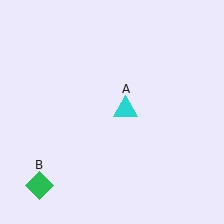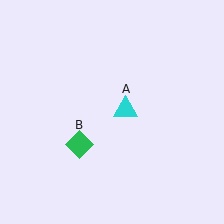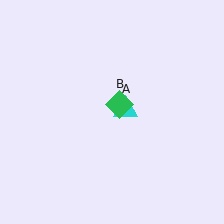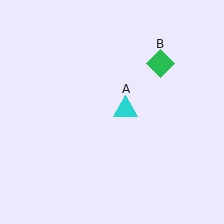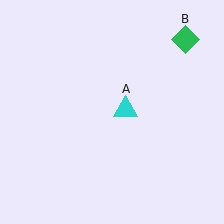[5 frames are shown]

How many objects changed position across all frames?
1 object changed position: green diamond (object B).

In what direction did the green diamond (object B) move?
The green diamond (object B) moved up and to the right.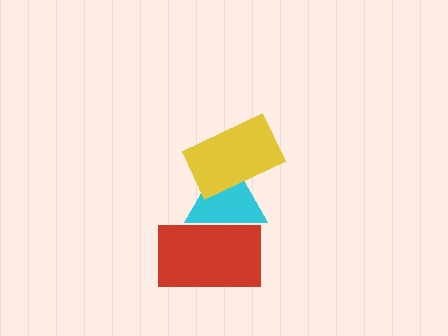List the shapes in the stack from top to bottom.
From top to bottom: the yellow rectangle, the cyan triangle, the red rectangle.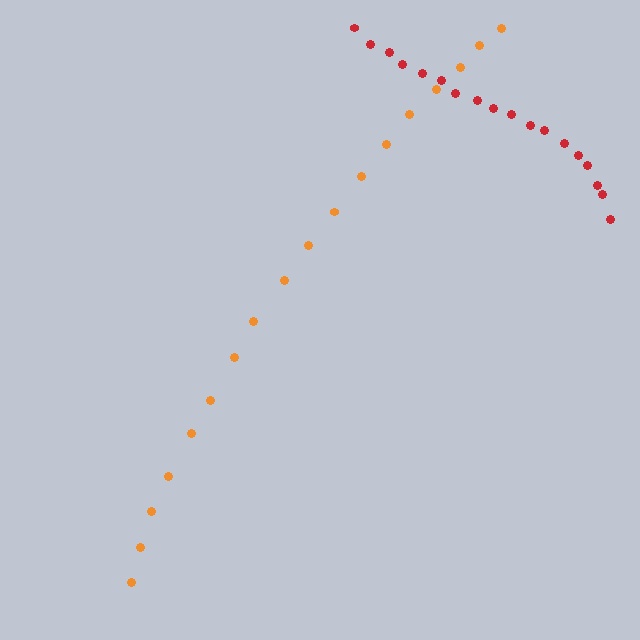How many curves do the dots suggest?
There are 2 distinct paths.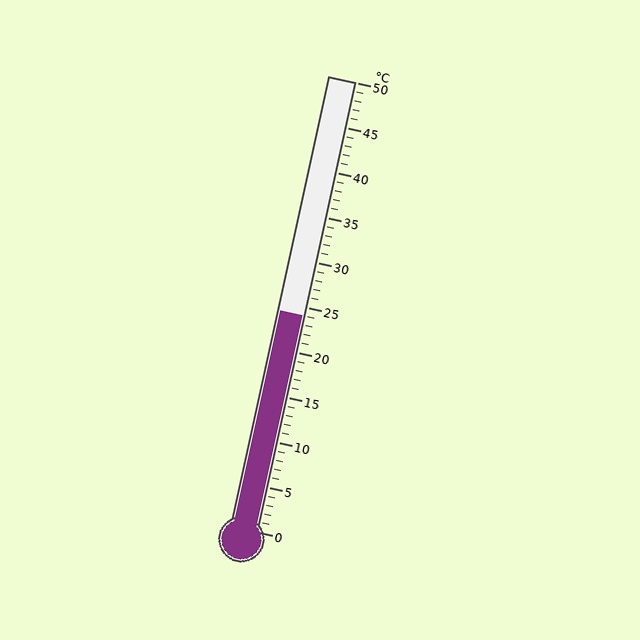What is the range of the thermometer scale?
The thermometer scale ranges from 0°C to 50°C.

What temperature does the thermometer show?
The thermometer shows approximately 24°C.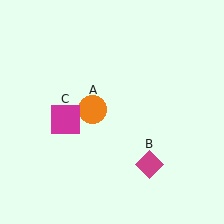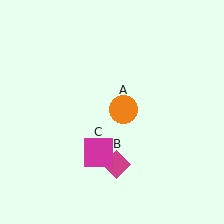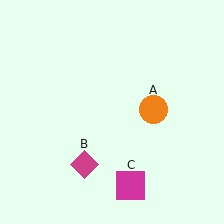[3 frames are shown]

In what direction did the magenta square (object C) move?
The magenta square (object C) moved down and to the right.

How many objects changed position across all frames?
3 objects changed position: orange circle (object A), magenta diamond (object B), magenta square (object C).